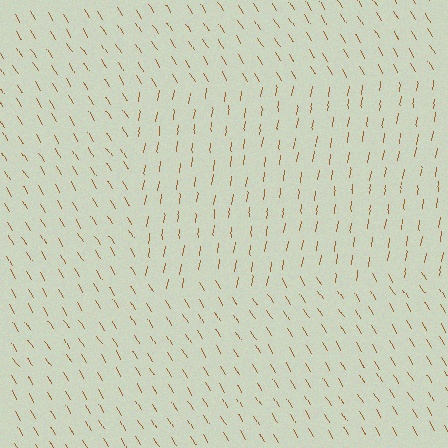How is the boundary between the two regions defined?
The boundary is defined purely by a change in line orientation (approximately 39 degrees difference). All lines are the same color and thickness.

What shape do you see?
I see a rectangle.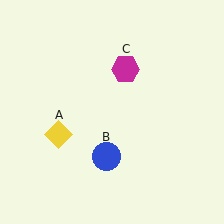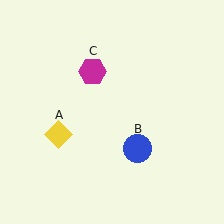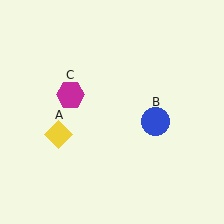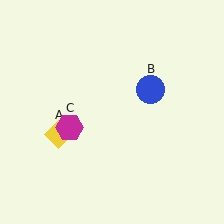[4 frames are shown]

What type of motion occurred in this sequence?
The blue circle (object B), magenta hexagon (object C) rotated counterclockwise around the center of the scene.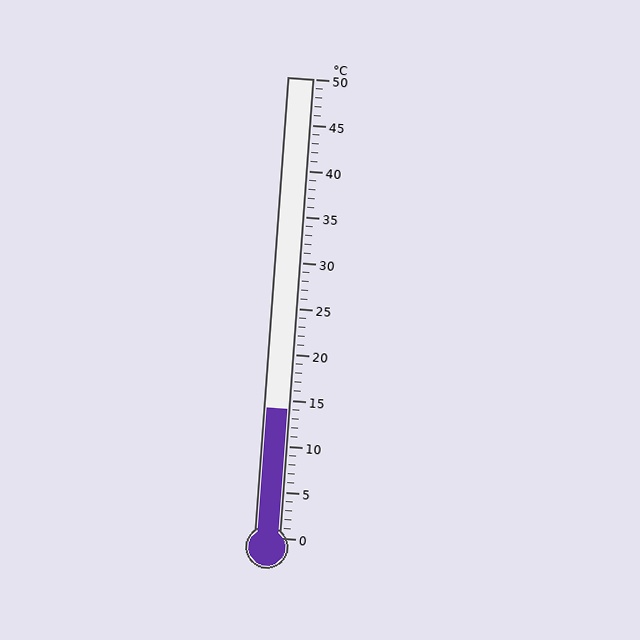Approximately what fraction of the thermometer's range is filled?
The thermometer is filled to approximately 30% of its range.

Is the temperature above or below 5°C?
The temperature is above 5°C.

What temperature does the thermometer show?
The thermometer shows approximately 14°C.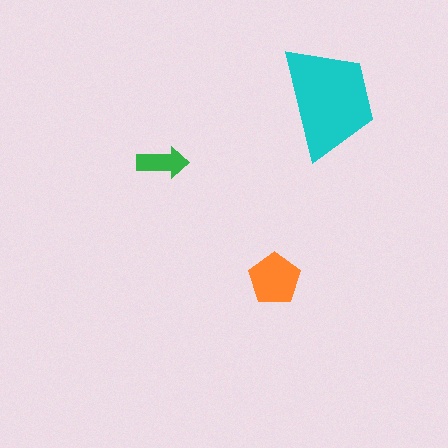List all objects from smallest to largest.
The green arrow, the orange pentagon, the cyan trapezoid.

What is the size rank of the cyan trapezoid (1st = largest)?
1st.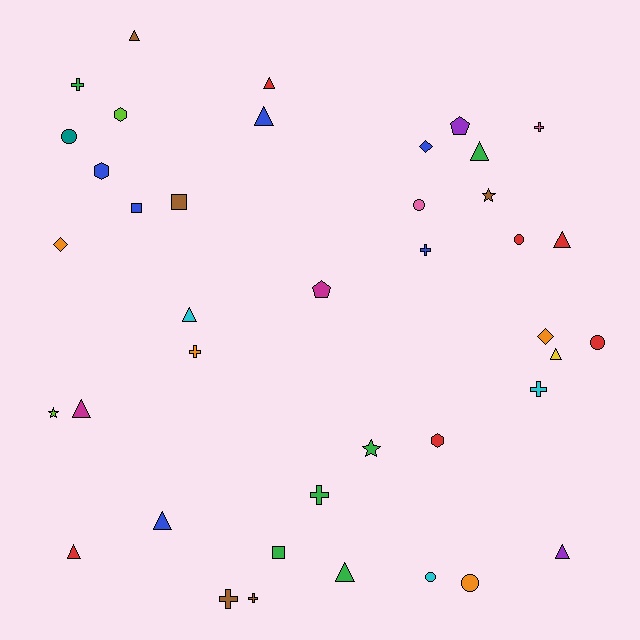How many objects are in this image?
There are 40 objects.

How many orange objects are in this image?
There are 4 orange objects.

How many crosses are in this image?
There are 8 crosses.